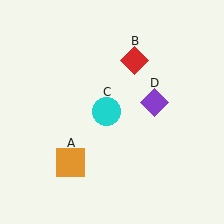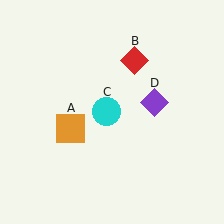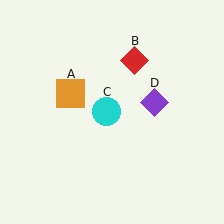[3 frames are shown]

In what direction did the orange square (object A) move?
The orange square (object A) moved up.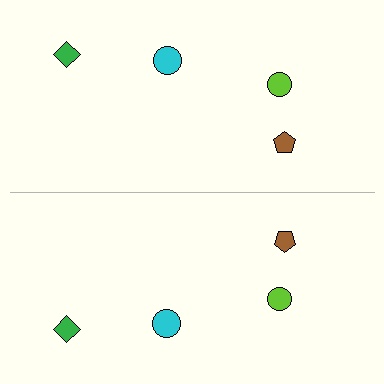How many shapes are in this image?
There are 8 shapes in this image.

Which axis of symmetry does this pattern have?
The pattern has a horizontal axis of symmetry running through the center of the image.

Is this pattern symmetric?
Yes, this pattern has bilateral (reflection) symmetry.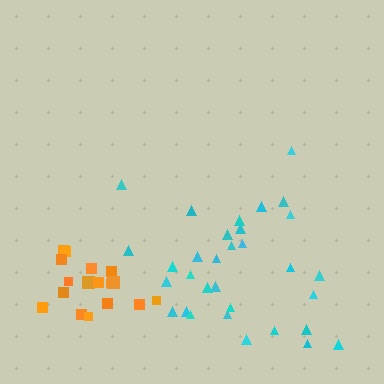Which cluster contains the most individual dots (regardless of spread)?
Cyan (32).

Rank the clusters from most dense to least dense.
orange, cyan.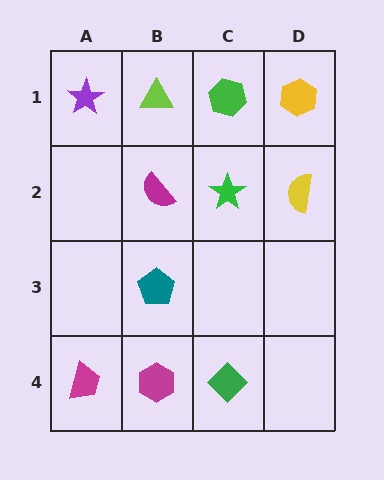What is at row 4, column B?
A magenta hexagon.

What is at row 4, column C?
A green diamond.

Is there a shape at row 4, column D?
No, that cell is empty.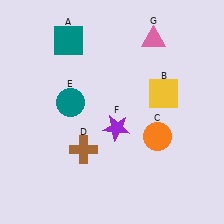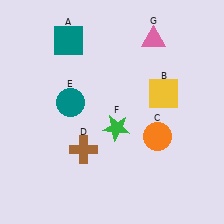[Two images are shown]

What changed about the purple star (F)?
In Image 1, F is purple. In Image 2, it changed to green.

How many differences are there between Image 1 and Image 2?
There is 1 difference between the two images.